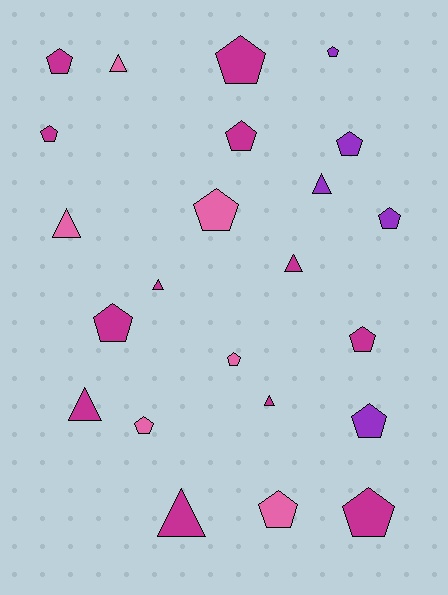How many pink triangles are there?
There are 2 pink triangles.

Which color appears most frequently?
Magenta, with 12 objects.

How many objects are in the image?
There are 23 objects.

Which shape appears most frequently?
Pentagon, with 15 objects.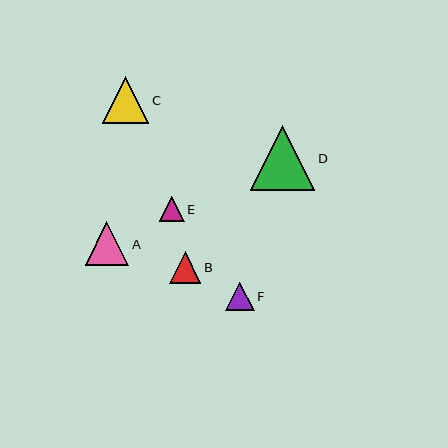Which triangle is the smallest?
Triangle E is the smallest with a size of approximately 25 pixels.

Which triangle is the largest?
Triangle D is the largest with a size of approximately 64 pixels.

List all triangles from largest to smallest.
From largest to smallest: D, C, A, B, F, E.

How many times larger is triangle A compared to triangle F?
Triangle A is approximately 1.5 times the size of triangle F.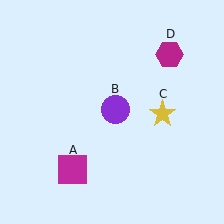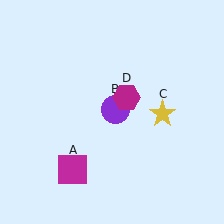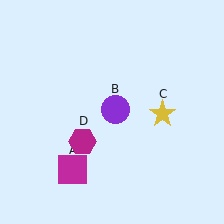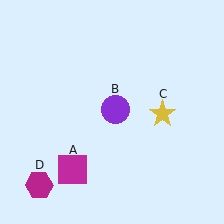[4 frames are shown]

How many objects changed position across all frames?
1 object changed position: magenta hexagon (object D).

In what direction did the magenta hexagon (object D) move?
The magenta hexagon (object D) moved down and to the left.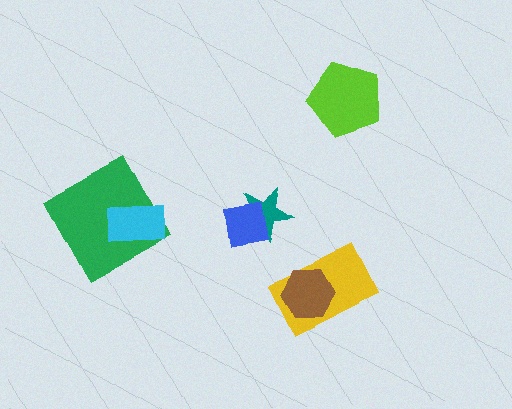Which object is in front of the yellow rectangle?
The brown hexagon is in front of the yellow rectangle.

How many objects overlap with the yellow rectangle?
1 object overlaps with the yellow rectangle.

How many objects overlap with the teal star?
1 object overlaps with the teal star.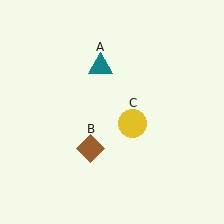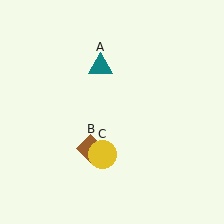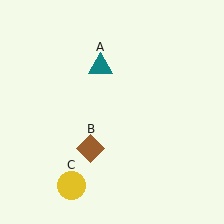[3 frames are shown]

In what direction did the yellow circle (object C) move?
The yellow circle (object C) moved down and to the left.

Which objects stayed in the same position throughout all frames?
Teal triangle (object A) and brown diamond (object B) remained stationary.